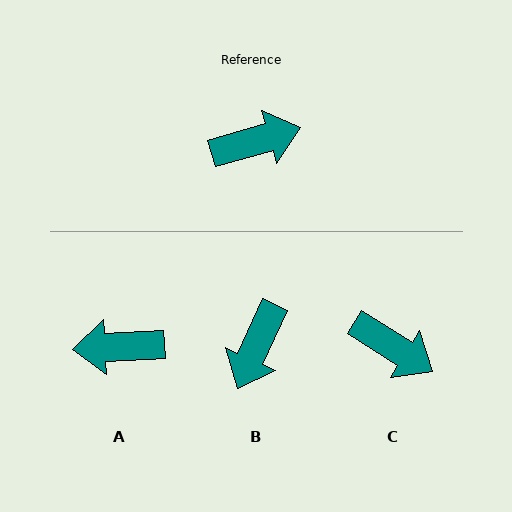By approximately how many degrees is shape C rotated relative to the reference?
Approximately 49 degrees clockwise.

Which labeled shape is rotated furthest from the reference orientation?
A, about 167 degrees away.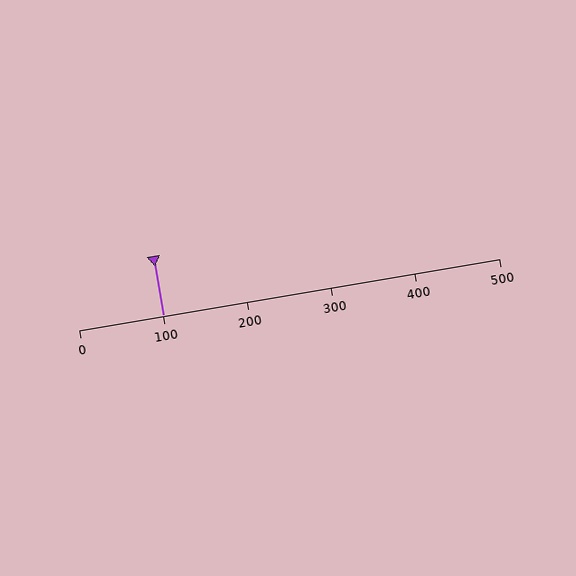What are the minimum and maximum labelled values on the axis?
The axis runs from 0 to 500.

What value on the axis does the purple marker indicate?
The marker indicates approximately 100.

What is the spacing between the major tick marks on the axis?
The major ticks are spaced 100 apart.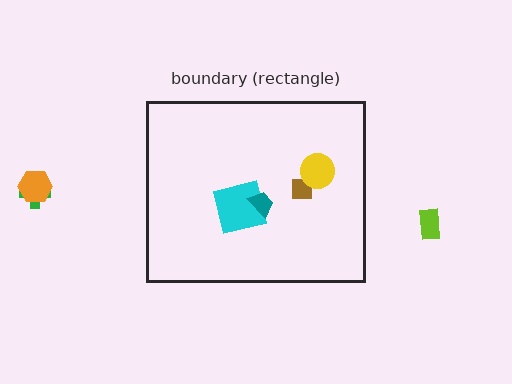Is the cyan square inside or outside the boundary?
Inside.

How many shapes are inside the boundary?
4 inside, 3 outside.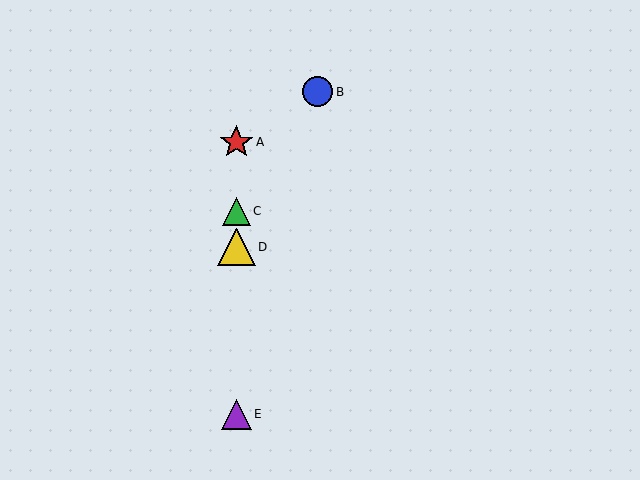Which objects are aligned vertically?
Objects A, C, D, E are aligned vertically.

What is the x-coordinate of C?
Object C is at x≈236.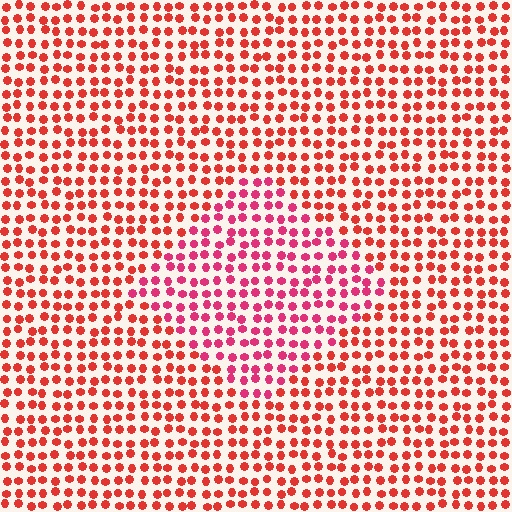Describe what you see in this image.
The image is filled with small red elements in a uniform arrangement. A diamond-shaped region is visible where the elements are tinted to a slightly different hue, forming a subtle color boundary.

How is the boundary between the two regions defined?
The boundary is defined purely by a slight shift in hue (about 27 degrees). Spacing, size, and orientation are identical on both sides.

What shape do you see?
I see a diamond.